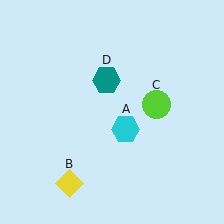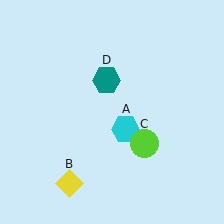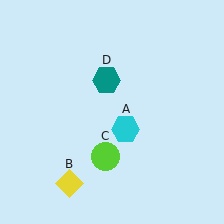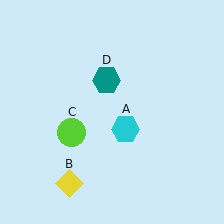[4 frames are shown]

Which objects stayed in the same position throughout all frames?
Cyan hexagon (object A) and yellow diamond (object B) and teal hexagon (object D) remained stationary.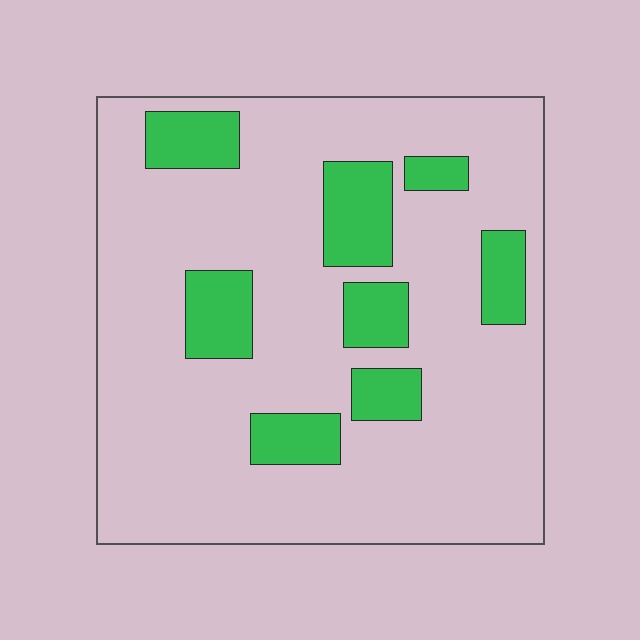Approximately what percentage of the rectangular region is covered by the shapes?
Approximately 20%.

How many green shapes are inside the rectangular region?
8.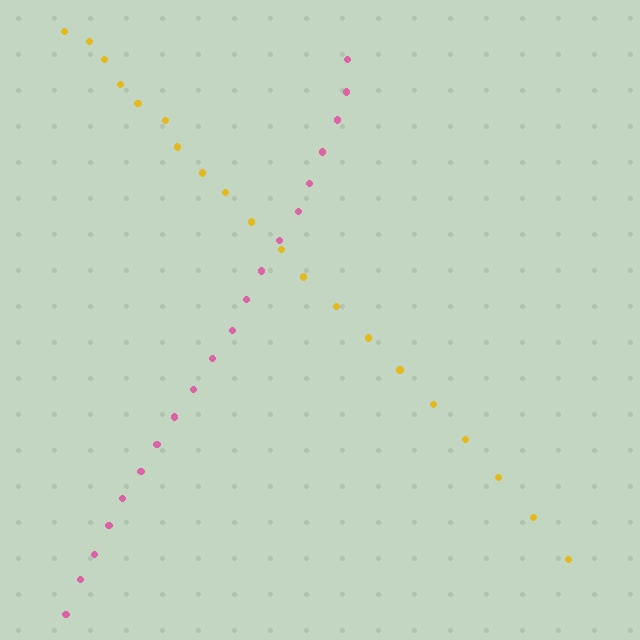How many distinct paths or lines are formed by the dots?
There are 2 distinct paths.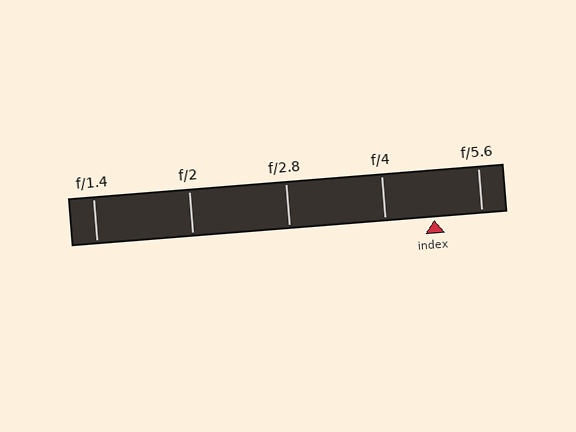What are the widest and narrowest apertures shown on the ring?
The widest aperture shown is f/1.4 and the narrowest is f/5.6.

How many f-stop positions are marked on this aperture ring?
There are 5 f-stop positions marked.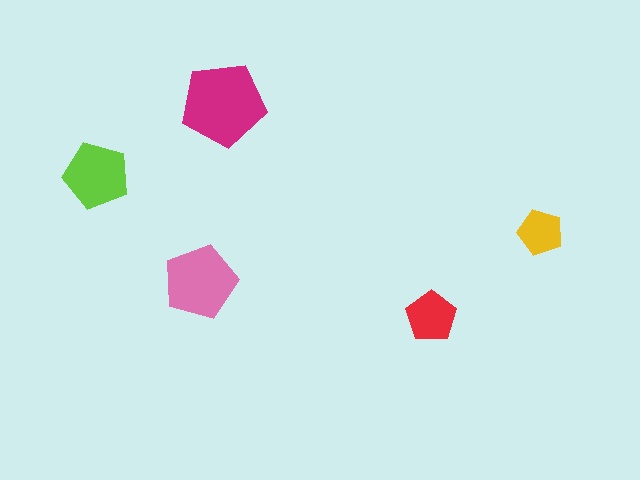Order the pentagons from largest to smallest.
the magenta one, the pink one, the lime one, the red one, the yellow one.